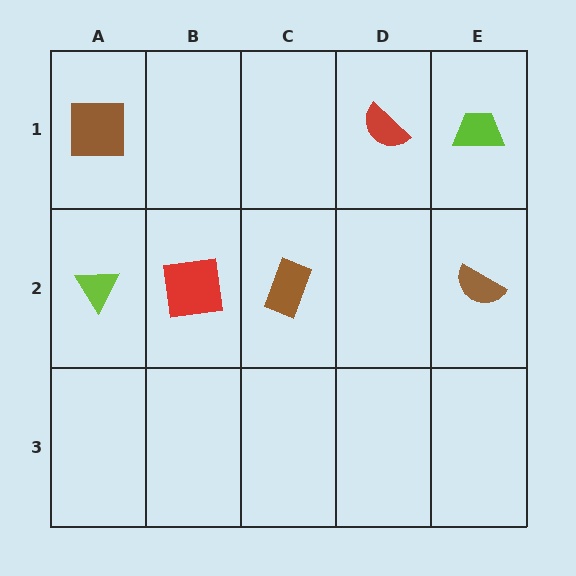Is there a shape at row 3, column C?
No, that cell is empty.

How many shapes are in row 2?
4 shapes.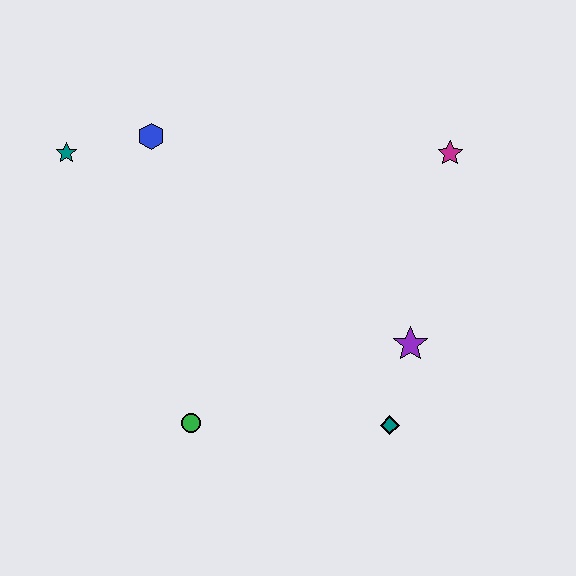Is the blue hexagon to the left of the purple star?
Yes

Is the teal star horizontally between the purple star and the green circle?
No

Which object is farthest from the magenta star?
The teal star is farthest from the magenta star.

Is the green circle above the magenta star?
No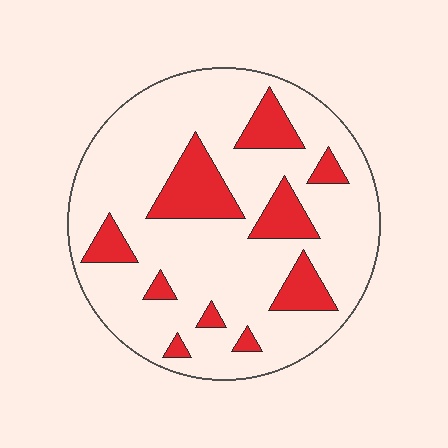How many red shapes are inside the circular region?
10.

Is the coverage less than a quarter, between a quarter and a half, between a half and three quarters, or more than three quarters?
Less than a quarter.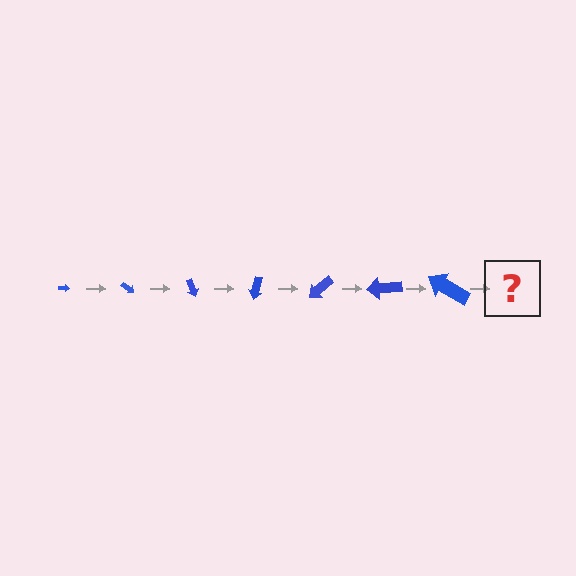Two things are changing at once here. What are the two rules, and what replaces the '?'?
The two rules are that the arrow grows larger each step and it rotates 35 degrees each step. The '?' should be an arrow, larger than the previous one and rotated 245 degrees from the start.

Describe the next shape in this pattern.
It should be an arrow, larger than the previous one and rotated 245 degrees from the start.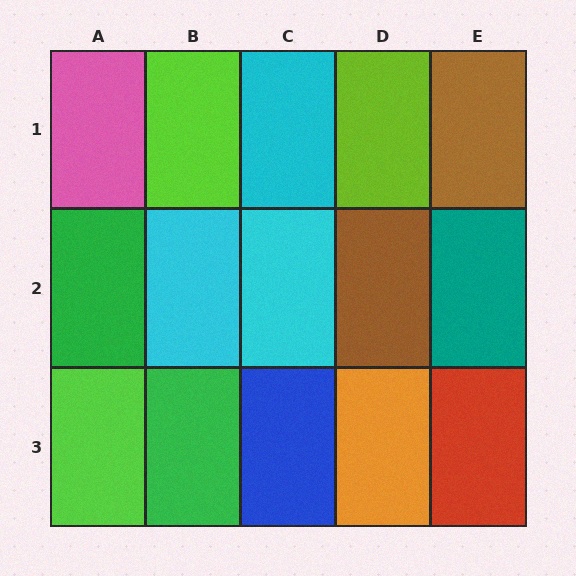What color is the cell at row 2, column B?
Cyan.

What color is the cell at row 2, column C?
Cyan.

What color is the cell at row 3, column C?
Blue.